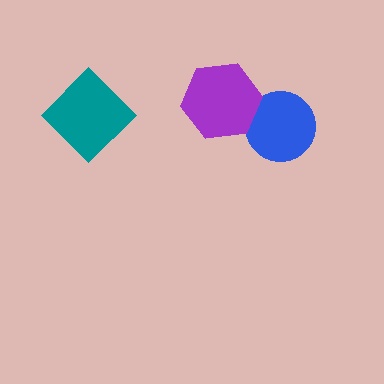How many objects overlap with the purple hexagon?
1 object overlaps with the purple hexagon.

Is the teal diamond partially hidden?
No, no other shape covers it.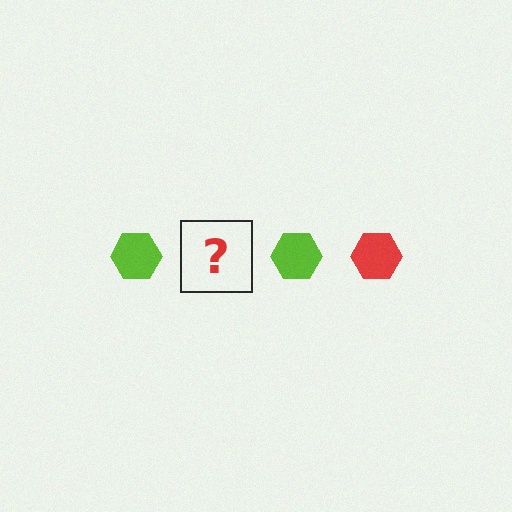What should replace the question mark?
The question mark should be replaced with a red hexagon.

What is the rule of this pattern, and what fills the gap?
The rule is that the pattern cycles through lime, red hexagons. The gap should be filled with a red hexagon.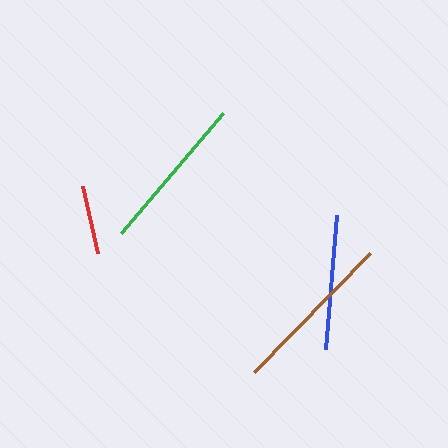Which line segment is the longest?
The brown line is the longest at approximately 165 pixels.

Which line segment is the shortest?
The red line is the shortest at approximately 69 pixels.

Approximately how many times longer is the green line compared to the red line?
The green line is approximately 2.3 times the length of the red line.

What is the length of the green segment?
The green segment is approximately 157 pixels long.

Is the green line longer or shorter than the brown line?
The brown line is longer than the green line.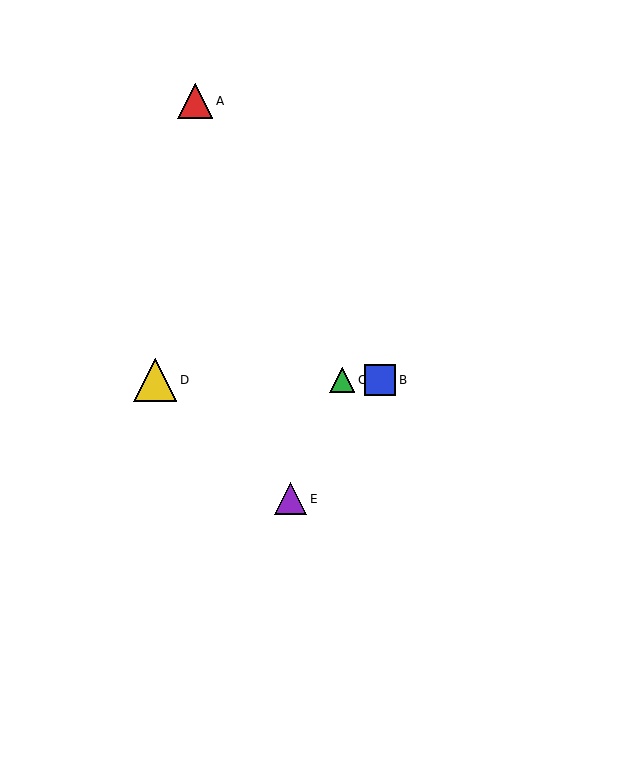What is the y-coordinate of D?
Object D is at y≈380.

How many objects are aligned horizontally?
3 objects (B, C, D) are aligned horizontally.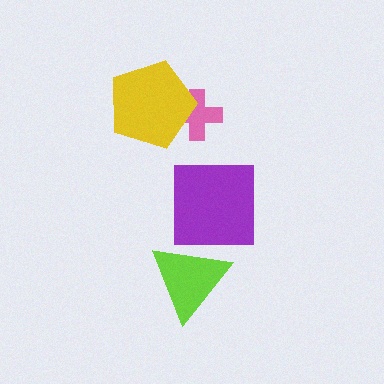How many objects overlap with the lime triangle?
0 objects overlap with the lime triangle.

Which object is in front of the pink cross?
The yellow pentagon is in front of the pink cross.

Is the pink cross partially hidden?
Yes, it is partially covered by another shape.